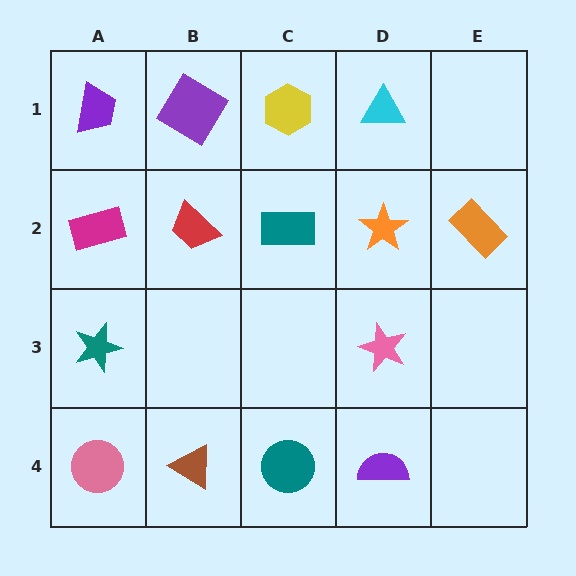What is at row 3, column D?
A pink star.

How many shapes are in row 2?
5 shapes.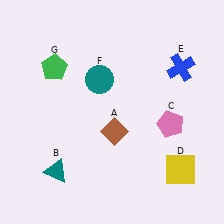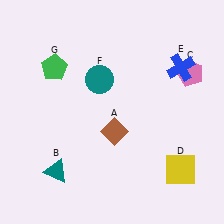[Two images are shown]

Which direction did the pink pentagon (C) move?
The pink pentagon (C) moved up.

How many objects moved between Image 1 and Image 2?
1 object moved between the two images.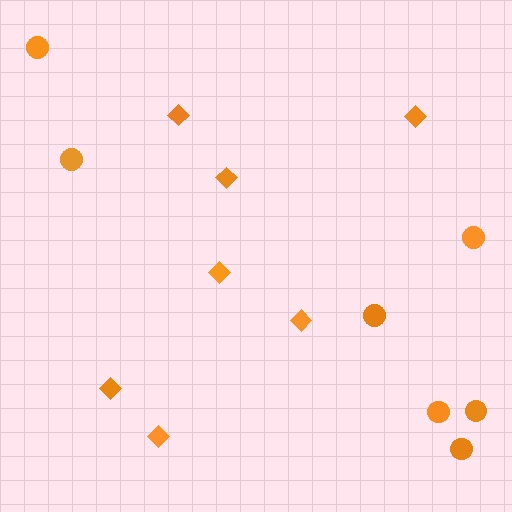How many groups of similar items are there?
There are 2 groups: one group of diamonds (7) and one group of circles (7).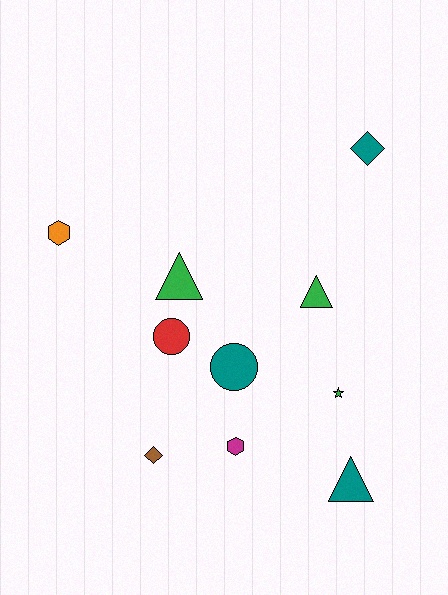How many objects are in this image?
There are 10 objects.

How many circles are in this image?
There are 2 circles.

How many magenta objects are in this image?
There is 1 magenta object.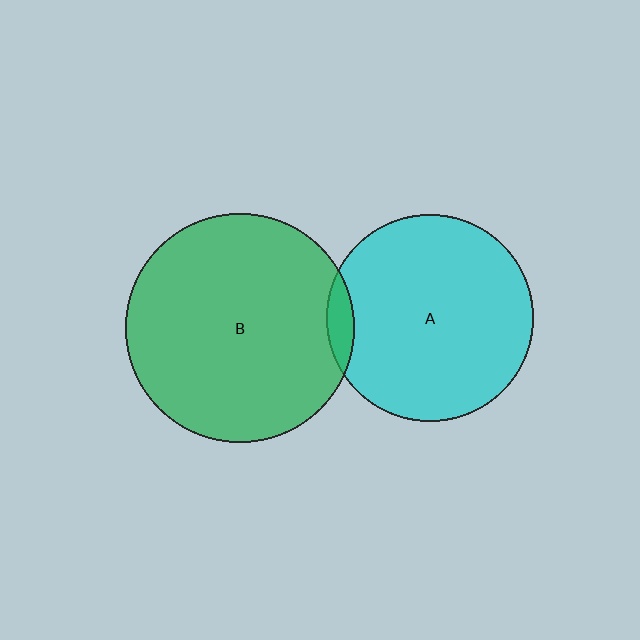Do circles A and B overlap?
Yes.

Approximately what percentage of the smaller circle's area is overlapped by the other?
Approximately 5%.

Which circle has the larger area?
Circle B (green).